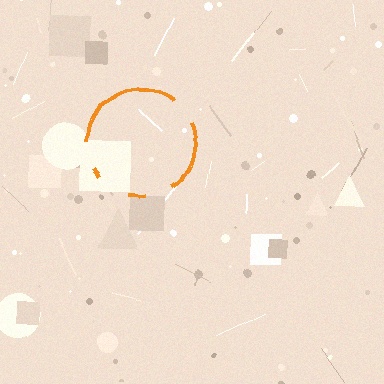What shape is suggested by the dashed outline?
The dashed outline suggests a circle.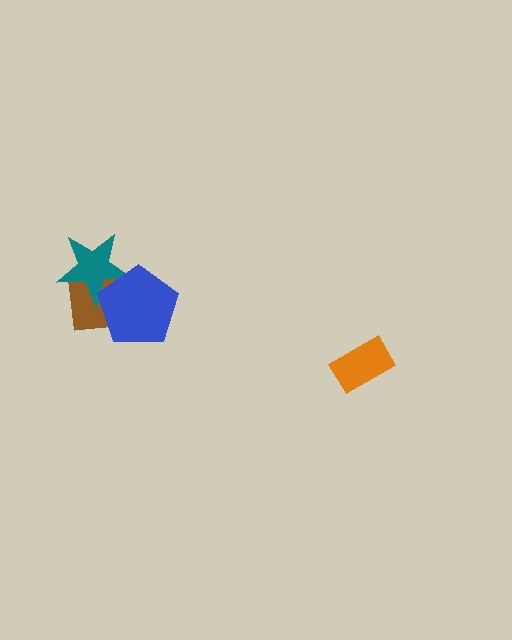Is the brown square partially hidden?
Yes, it is partially covered by another shape.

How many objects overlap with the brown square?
2 objects overlap with the brown square.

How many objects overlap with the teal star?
2 objects overlap with the teal star.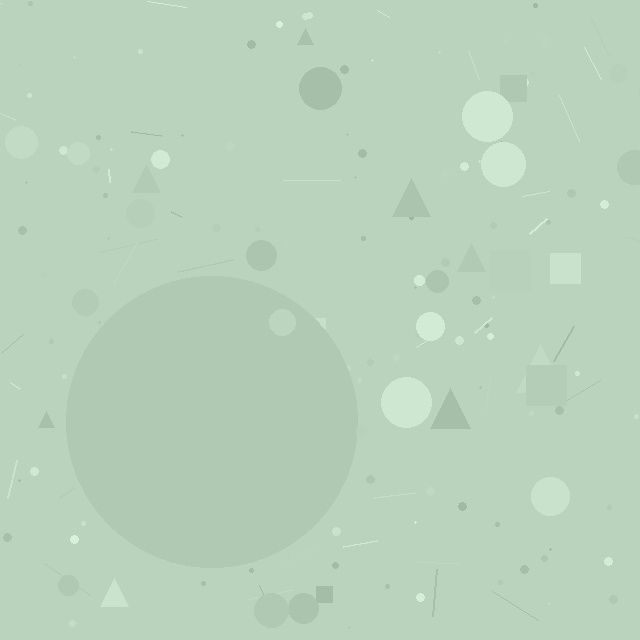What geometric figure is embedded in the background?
A circle is embedded in the background.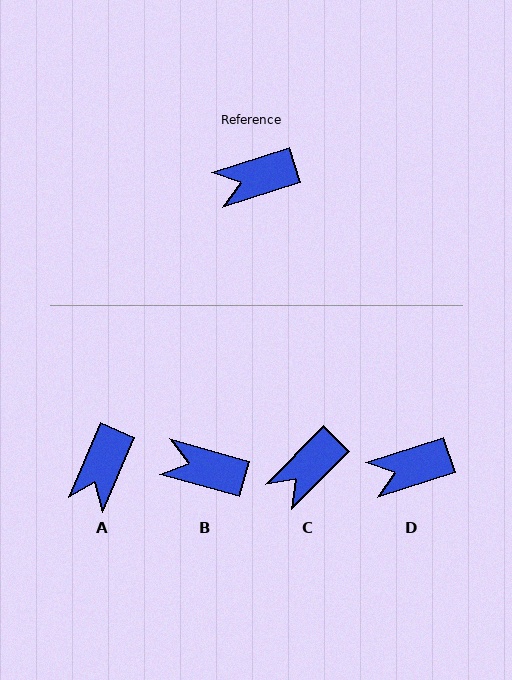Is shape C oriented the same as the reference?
No, it is off by about 28 degrees.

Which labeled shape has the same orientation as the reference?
D.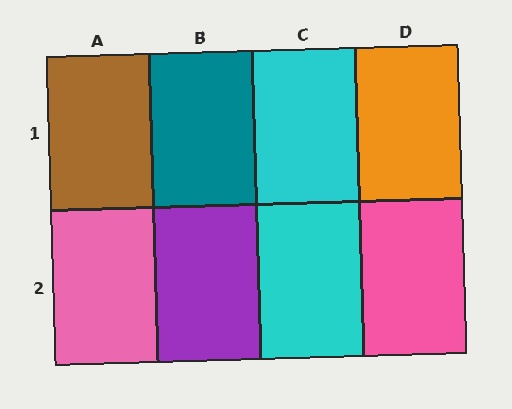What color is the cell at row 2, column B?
Purple.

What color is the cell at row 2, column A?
Pink.